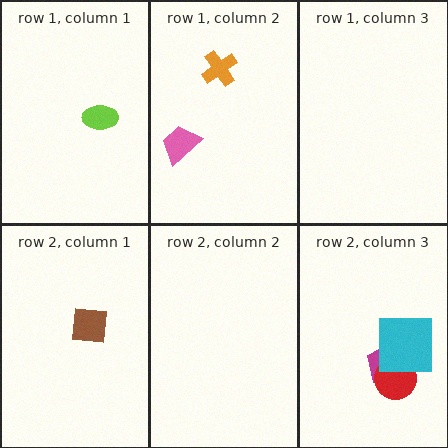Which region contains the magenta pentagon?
The row 2, column 3 region.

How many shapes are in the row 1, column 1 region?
1.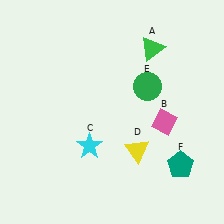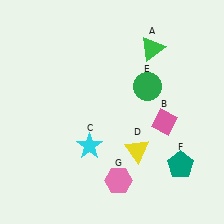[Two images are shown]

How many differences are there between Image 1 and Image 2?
There is 1 difference between the two images.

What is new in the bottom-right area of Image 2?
A pink hexagon (G) was added in the bottom-right area of Image 2.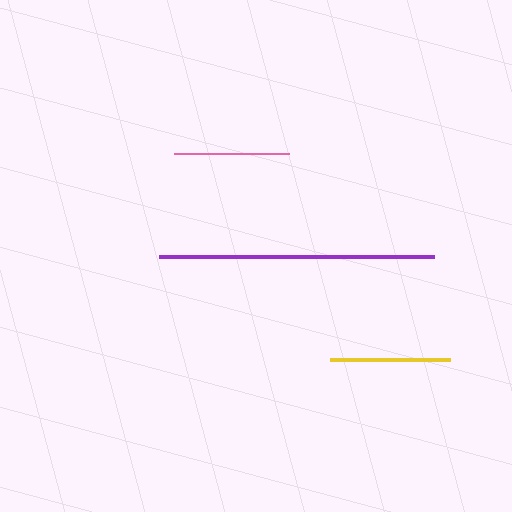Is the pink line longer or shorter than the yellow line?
The yellow line is longer than the pink line.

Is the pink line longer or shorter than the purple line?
The purple line is longer than the pink line.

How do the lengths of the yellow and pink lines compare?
The yellow and pink lines are approximately the same length.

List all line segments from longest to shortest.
From longest to shortest: purple, yellow, pink.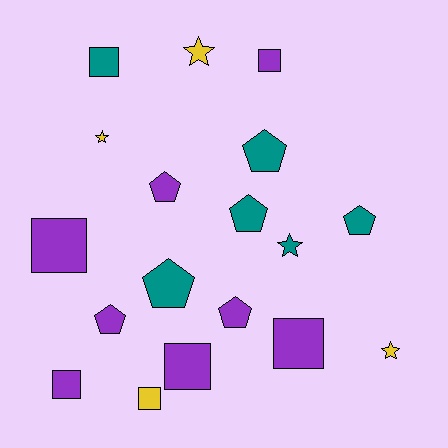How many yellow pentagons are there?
There are no yellow pentagons.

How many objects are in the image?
There are 18 objects.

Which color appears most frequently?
Purple, with 8 objects.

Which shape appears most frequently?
Pentagon, with 7 objects.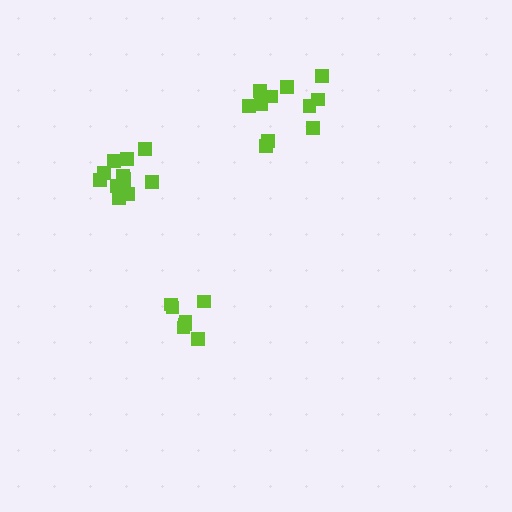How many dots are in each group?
Group 1: 11 dots, Group 2: 7 dots, Group 3: 12 dots (30 total).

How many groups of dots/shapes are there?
There are 3 groups.